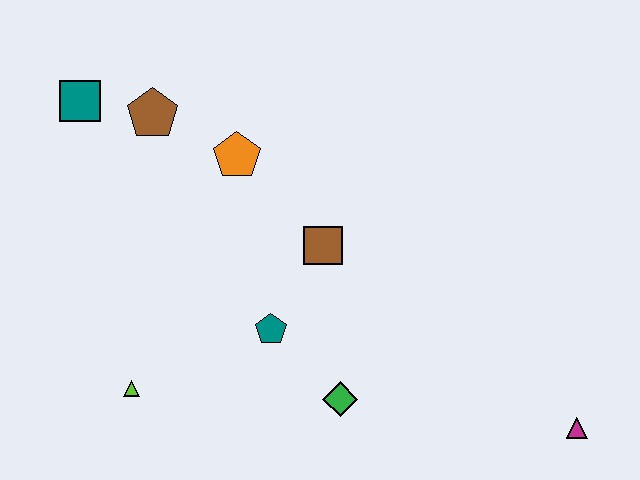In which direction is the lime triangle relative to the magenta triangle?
The lime triangle is to the left of the magenta triangle.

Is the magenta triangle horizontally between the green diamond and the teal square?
No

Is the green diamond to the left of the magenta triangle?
Yes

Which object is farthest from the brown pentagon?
The magenta triangle is farthest from the brown pentagon.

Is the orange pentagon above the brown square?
Yes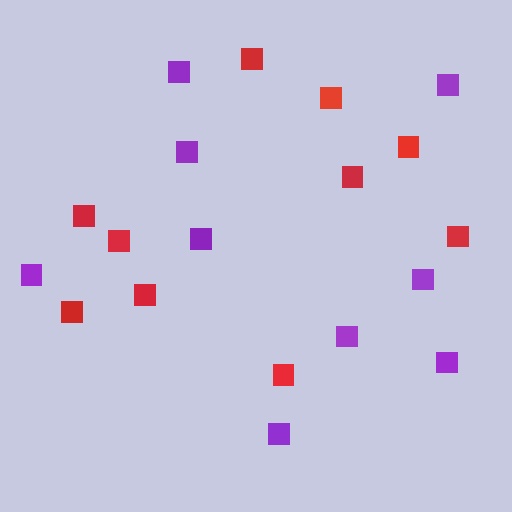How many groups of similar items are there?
There are 2 groups: one group of red squares (10) and one group of purple squares (9).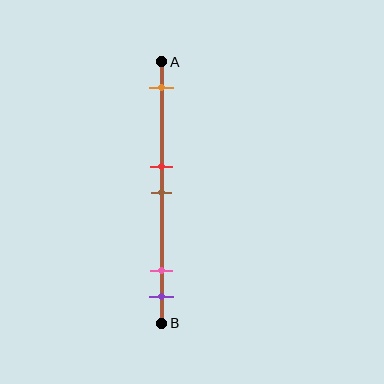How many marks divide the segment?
There are 5 marks dividing the segment.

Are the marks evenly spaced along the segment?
No, the marks are not evenly spaced.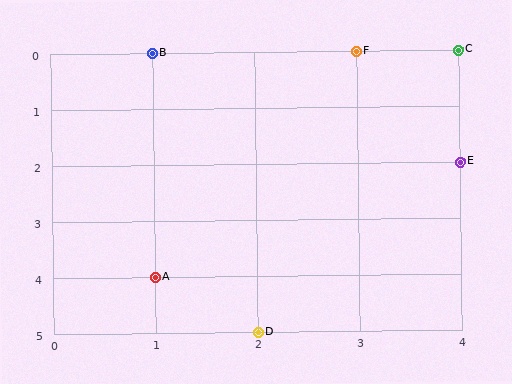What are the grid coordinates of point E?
Point E is at grid coordinates (4, 2).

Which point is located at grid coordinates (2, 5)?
Point D is at (2, 5).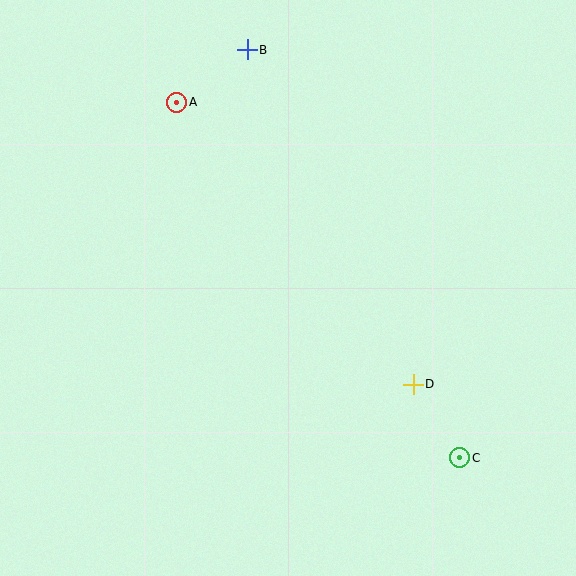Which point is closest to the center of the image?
Point D at (413, 384) is closest to the center.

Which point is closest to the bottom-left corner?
Point D is closest to the bottom-left corner.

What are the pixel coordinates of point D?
Point D is at (413, 384).